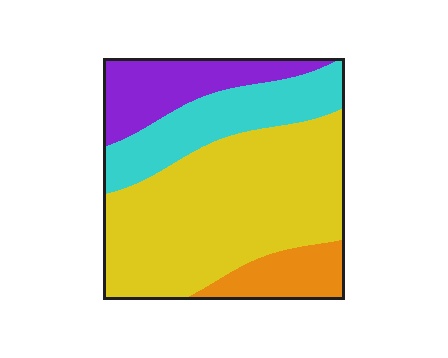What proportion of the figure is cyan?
Cyan takes up less than a quarter of the figure.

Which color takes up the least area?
Orange, at roughly 10%.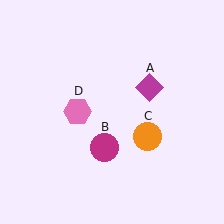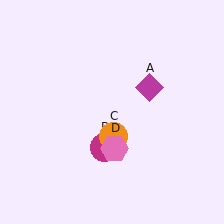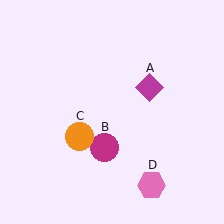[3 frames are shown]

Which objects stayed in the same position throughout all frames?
Magenta diamond (object A) and magenta circle (object B) remained stationary.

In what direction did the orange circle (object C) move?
The orange circle (object C) moved left.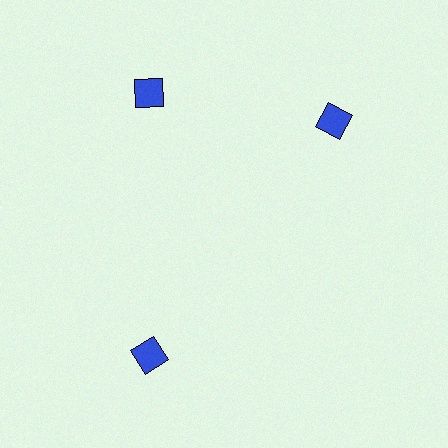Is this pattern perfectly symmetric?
No. The 3 blue diamonds are arranged in a ring, but one element near the 3 o'clock position is rotated out of alignment along the ring, breaking the 3-fold rotational symmetry.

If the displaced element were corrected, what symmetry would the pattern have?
It would have 3-fold rotational symmetry — the pattern would map onto itself every 120 degrees.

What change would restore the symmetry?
The symmetry would be restored by rotating it back into even spacing with its neighbors so that all 3 diamonds sit at equal angles and equal distance from the center.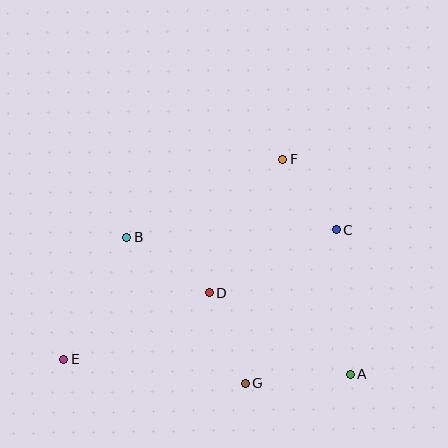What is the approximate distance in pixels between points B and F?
The distance between B and F is approximately 175 pixels.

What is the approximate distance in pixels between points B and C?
The distance between B and C is approximately 210 pixels.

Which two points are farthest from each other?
Points C and E are farthest from each other.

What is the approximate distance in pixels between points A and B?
The distance between A and B is approximately 262 pixels.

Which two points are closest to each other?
Points C and F are closest to each other.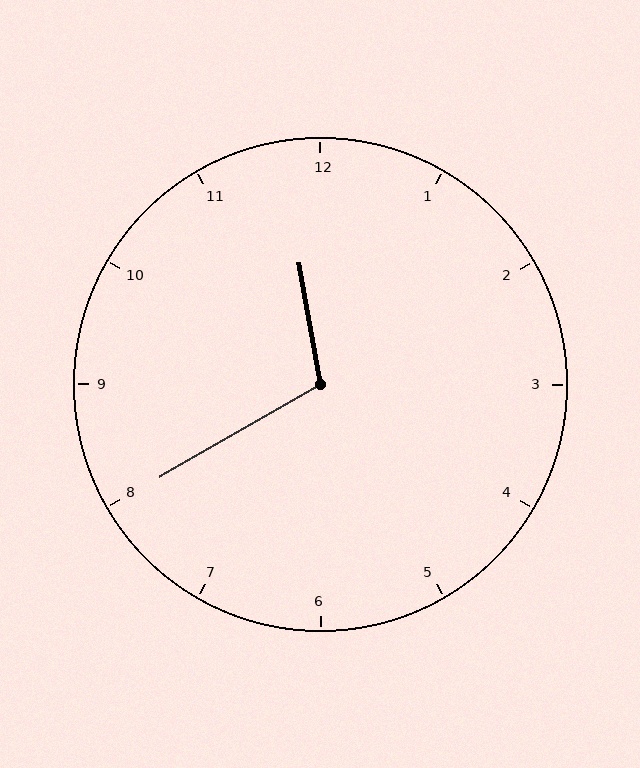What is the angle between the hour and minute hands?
Approximately 110 degrees.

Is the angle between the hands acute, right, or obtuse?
It is obtuse.